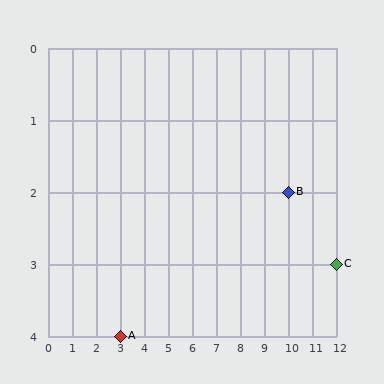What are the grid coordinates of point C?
Point C is at grid coordinates (12, 3).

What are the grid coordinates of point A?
Point A is at grid coordinates (3, 4).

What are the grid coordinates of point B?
Point B is at grid coordinates (10, 2).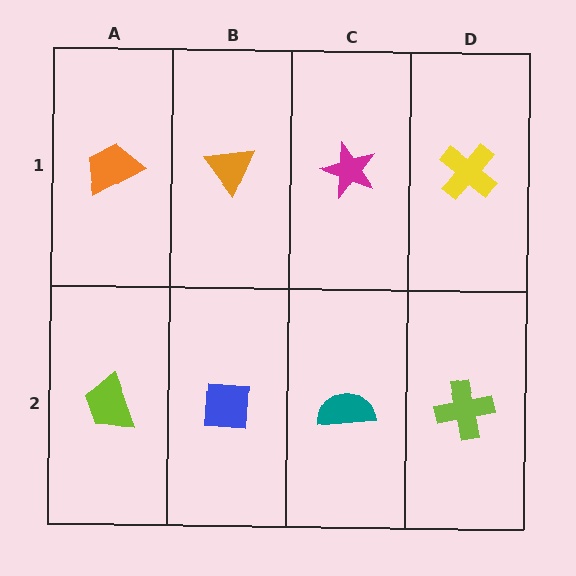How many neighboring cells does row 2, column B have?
3.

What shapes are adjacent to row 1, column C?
A teal semicircle (row 2, column C), an orange triangle (row 1, column B), a yellow cross (row 1, column D).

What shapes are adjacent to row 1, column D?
A lime cross (row 2, column D), a magenta star (row 1, column C).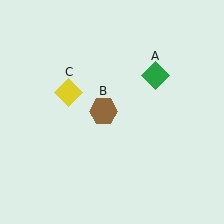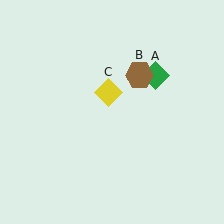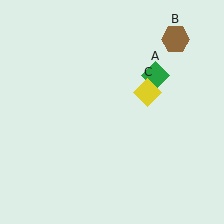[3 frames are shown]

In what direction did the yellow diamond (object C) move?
The yellow diamond (object C) moved right.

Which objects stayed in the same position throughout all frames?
Green diamond (object A) remained stationary.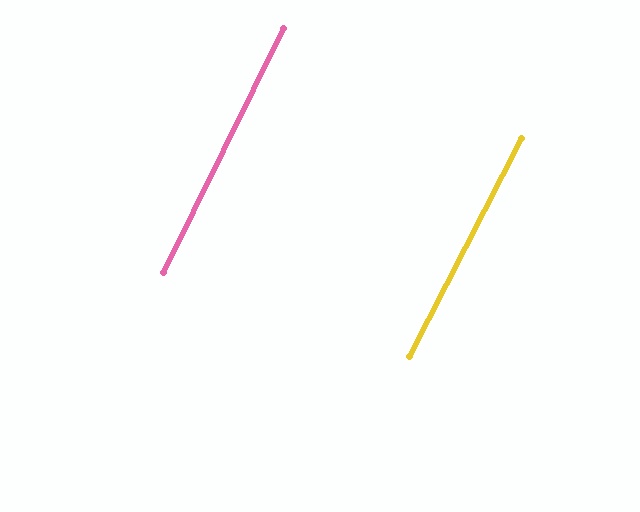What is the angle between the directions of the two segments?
Approximately 1 degree.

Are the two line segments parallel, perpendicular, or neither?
Parallel — their directions differ by only 0.7°.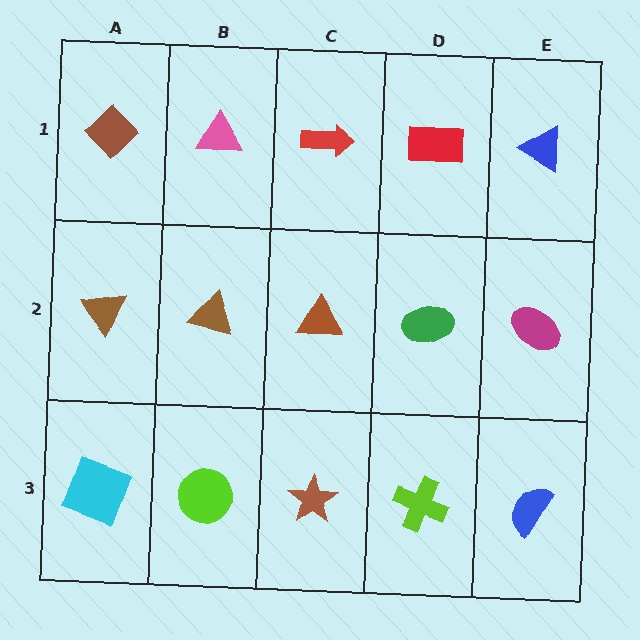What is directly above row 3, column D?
A green ellipse.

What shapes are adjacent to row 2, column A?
A brown diamond (row 1, column A), a cyan square (row 3, column A), a brown triangle (row 2, column B).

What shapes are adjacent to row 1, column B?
A brown triangle (row 2, column B), a brown diamond (row 1, column A), a red arrow (row 1, column C).